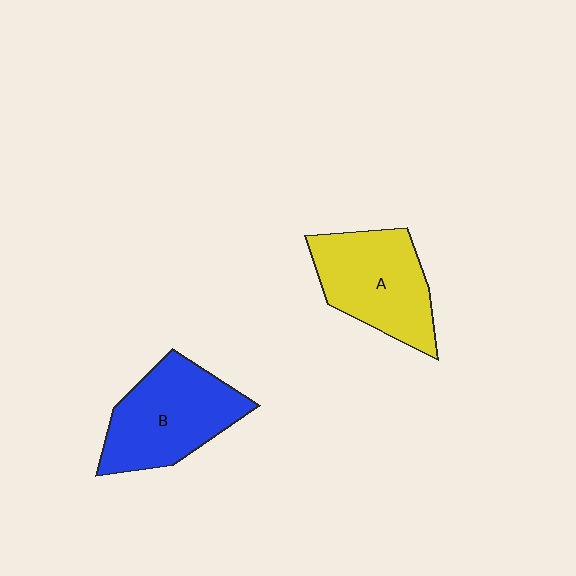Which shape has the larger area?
Shape B (blue).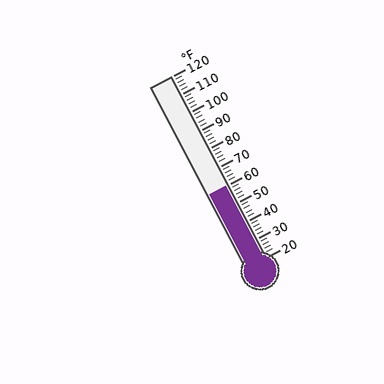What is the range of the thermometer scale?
The thermometer scale ranges from 20°F to 120°F.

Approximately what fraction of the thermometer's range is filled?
The thermometer is filled to approximately 40% of its range.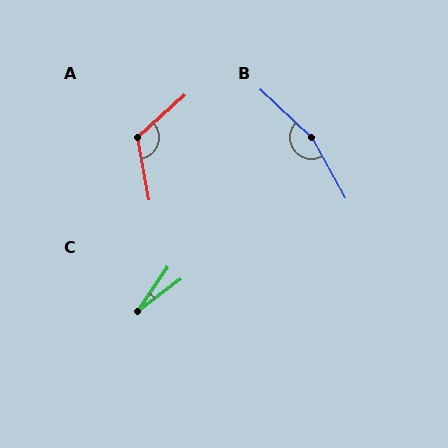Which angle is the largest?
B, at approximately 162 degrees.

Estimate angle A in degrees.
Approximately 122 degrees.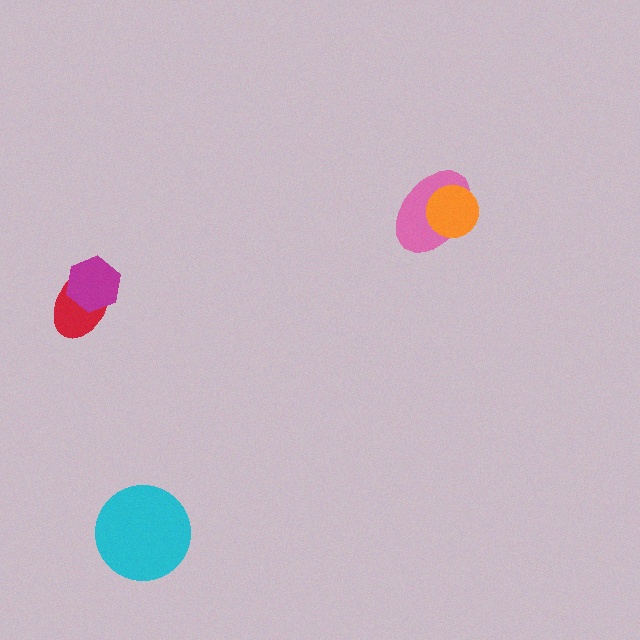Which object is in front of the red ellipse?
The magenta hexagon is in front of the red ellipse.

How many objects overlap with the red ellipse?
1 object overlaps with the red ellipse.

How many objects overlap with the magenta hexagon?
1 object overlaps with the magenta hexagon.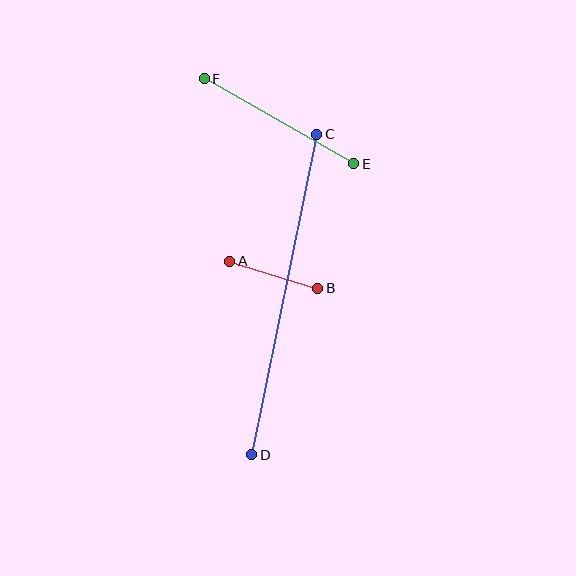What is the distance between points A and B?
The distance is approximately 92 pixels.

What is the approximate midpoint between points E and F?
The midpoint is at approximately (279, 121) pixels.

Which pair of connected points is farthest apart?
Points C and D are farthest apart.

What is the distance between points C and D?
The distance is approximately 327 pixels.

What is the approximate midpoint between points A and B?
The midpoint is at approximately (274, 275) pixels.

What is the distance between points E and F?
The distance is approximately 172 pixels.